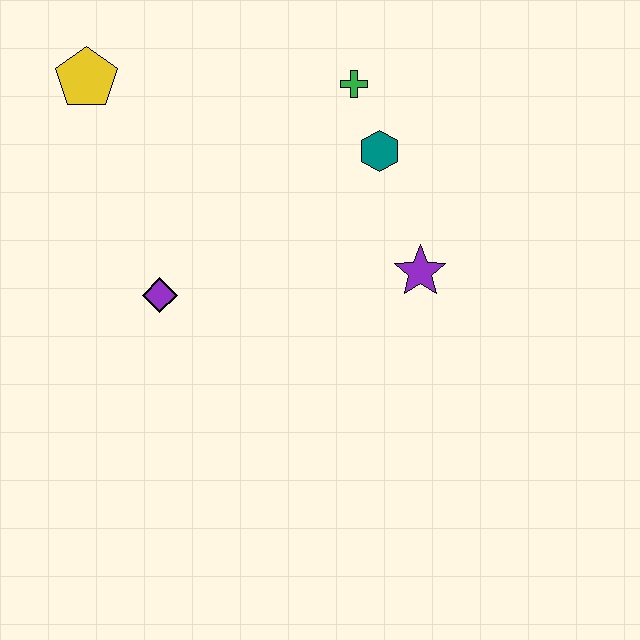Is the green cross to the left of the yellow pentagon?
No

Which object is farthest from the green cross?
The purple diamond is farthest from the green cross.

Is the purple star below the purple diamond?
No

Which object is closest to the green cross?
The teal hexagon is closest to the green cross.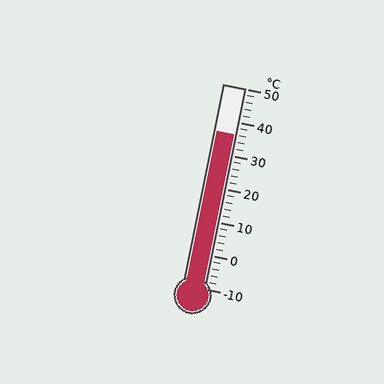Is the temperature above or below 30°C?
The temperature is above 30°C.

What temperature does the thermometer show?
The thermometer shows approximately 36°C.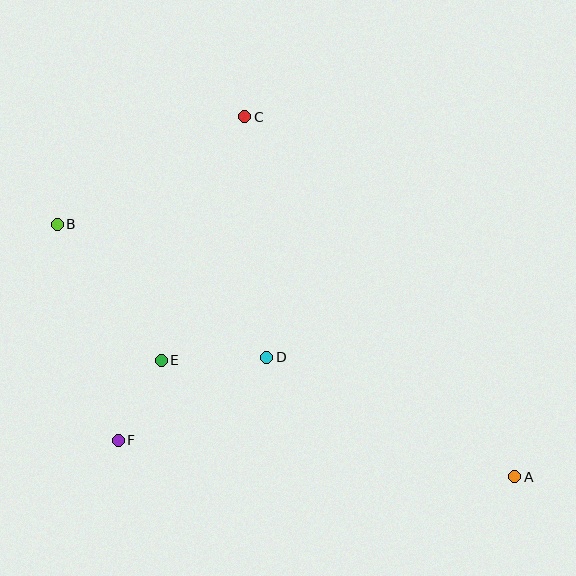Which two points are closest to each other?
Points E and F are closest to each other.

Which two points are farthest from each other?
Points A and B are farthest from each other.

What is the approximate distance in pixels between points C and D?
The distance between C and D is approximately 241 pixels.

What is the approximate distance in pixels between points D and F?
The distance between D and F is approximately 171 pixels.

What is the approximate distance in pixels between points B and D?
The distance between B and D is approximately 249 pixels.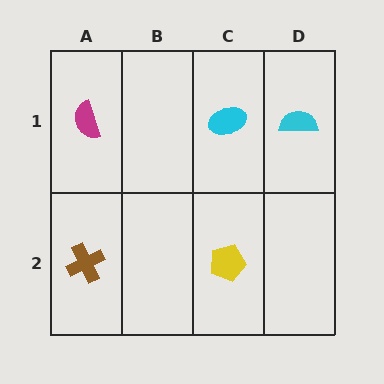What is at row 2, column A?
A brown cross.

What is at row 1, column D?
A cyan semicircle.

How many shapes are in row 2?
2 shapes.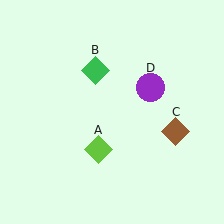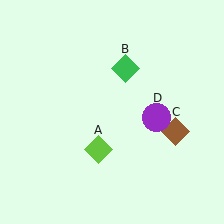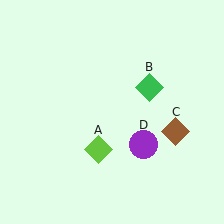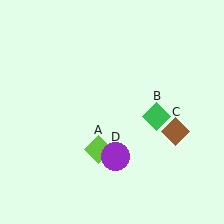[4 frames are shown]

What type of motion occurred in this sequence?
The green diamond (object B), purple circle (object D) rotated clockwise around the center of the scene.